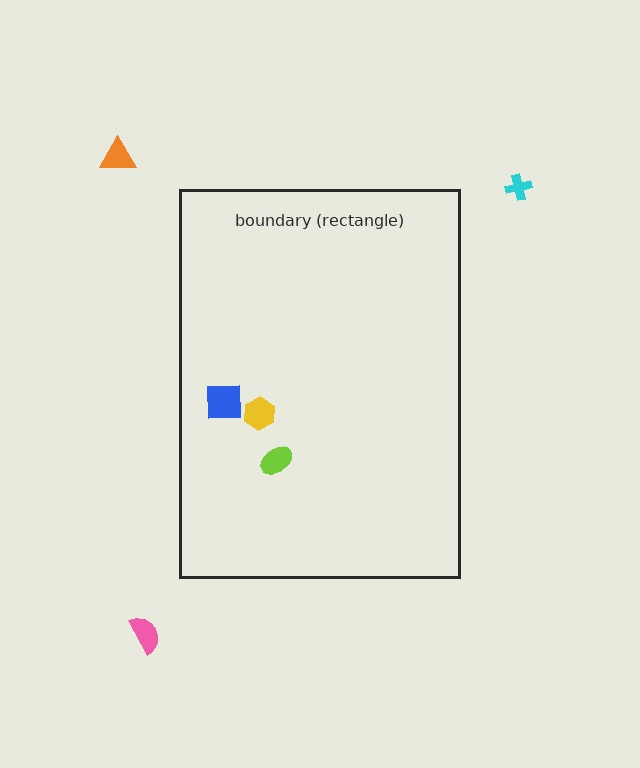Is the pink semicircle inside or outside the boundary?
Outside.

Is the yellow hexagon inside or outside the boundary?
Inside.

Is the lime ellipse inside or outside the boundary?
Inside.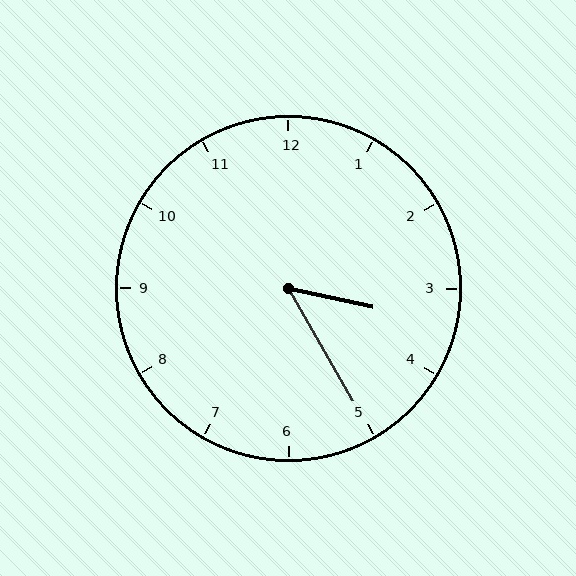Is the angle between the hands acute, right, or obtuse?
It is acute.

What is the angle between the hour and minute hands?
Approximately 48 degrees.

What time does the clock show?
3:25.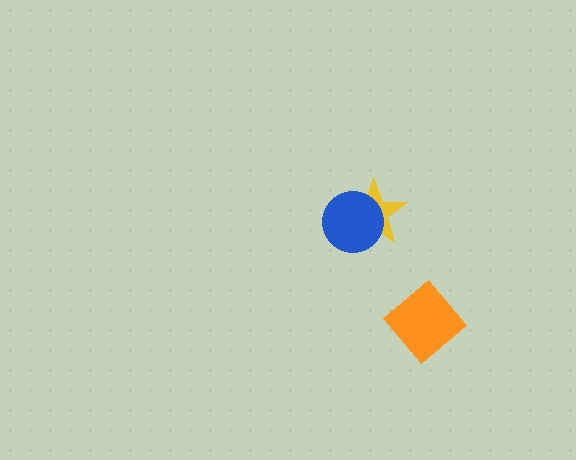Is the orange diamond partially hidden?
No, no other shape covers it.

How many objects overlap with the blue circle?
1 object overlaps with the blue circle.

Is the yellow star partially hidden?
Yes, it is partially covered by another shape.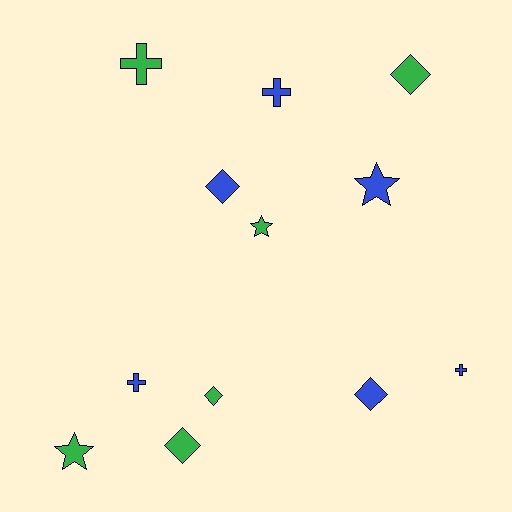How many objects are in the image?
There are 12 objects.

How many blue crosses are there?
There are 3 blue crosses.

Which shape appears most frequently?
Diamond, with 5 objects.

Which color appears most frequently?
Blue, with 6 objects.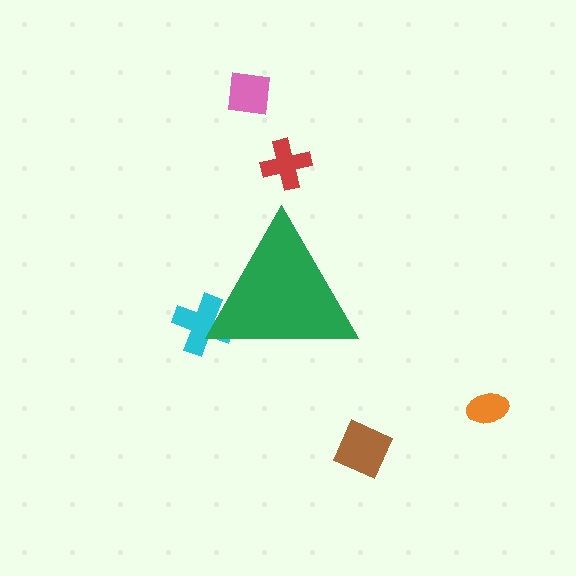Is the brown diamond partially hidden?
No, the brown diamond is fully visible.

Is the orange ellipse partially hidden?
No, the orange ellipse is fully visible.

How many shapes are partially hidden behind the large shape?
1 shape is partially hidden.